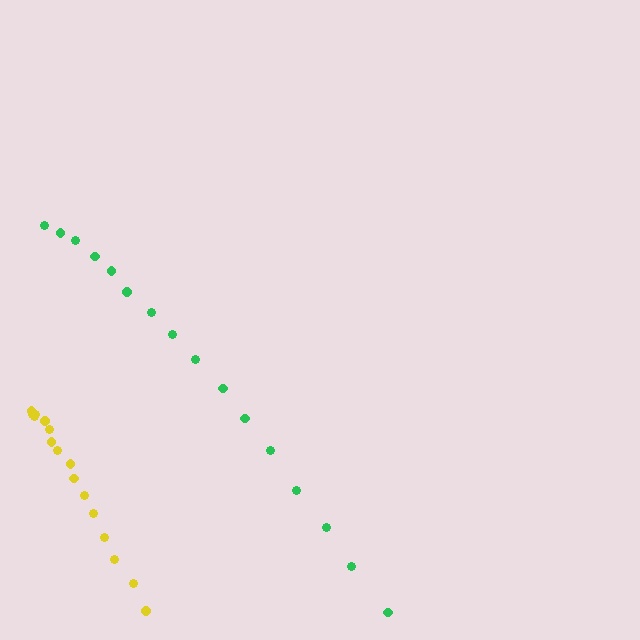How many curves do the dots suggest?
There are 2 distinct paths.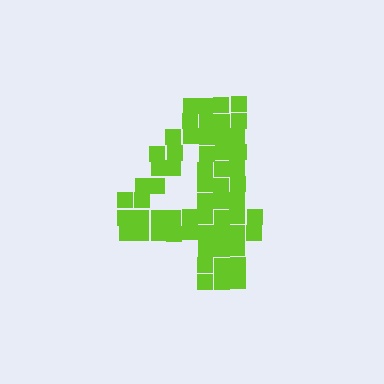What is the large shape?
The large shape is the digit 4.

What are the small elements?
The small elements are squares.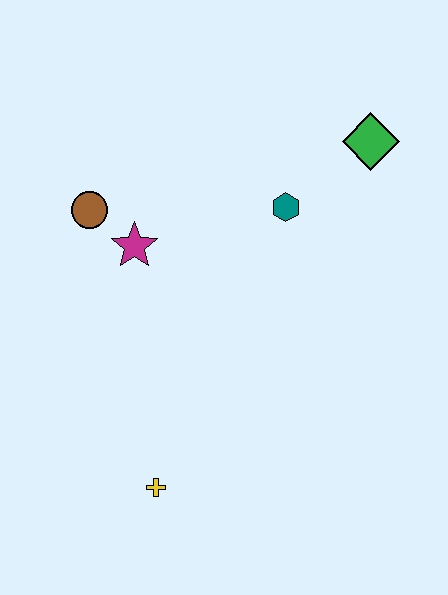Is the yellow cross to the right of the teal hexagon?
No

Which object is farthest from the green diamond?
The yellow cross is farthest from the green diamond.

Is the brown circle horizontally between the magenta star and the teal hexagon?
No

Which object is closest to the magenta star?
The brown circle is closest to the magenta star.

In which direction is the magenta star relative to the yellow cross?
The magenta star is above the yellow cross.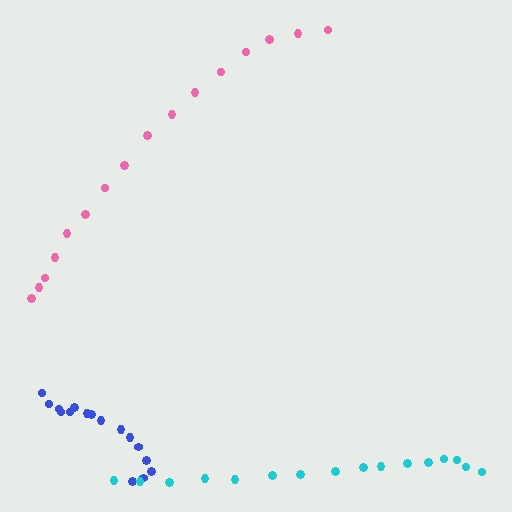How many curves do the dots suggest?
There are 3 distinct paths.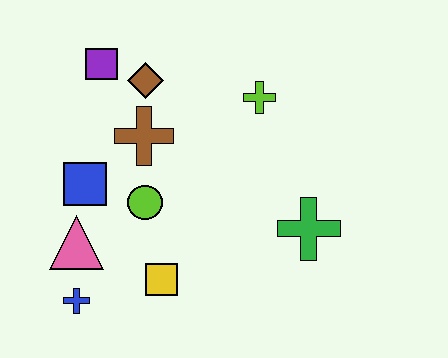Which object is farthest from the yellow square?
The purple square is farthest from the yellow square.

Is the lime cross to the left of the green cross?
Yes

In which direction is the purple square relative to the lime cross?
The purple square is to the left of the lime cross.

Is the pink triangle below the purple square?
Yes